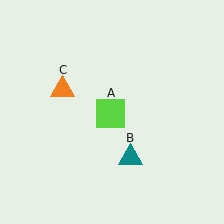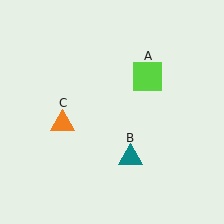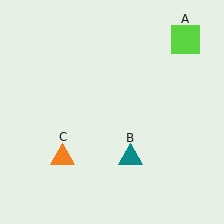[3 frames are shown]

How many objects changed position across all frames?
2 objects changed position: lime square (object A), orange triangle (object C).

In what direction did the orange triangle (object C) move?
The orange triangle (object C) moved down.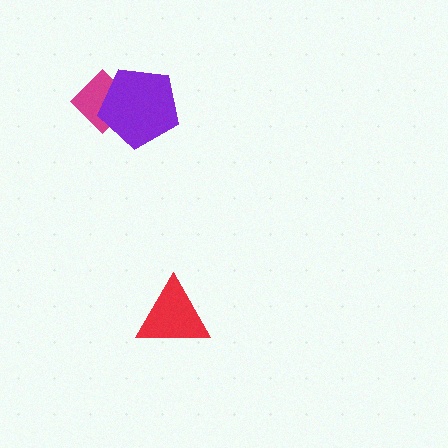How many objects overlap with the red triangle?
0 objects overlap with the red triangle.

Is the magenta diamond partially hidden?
Yes, it is partially covered by another shape.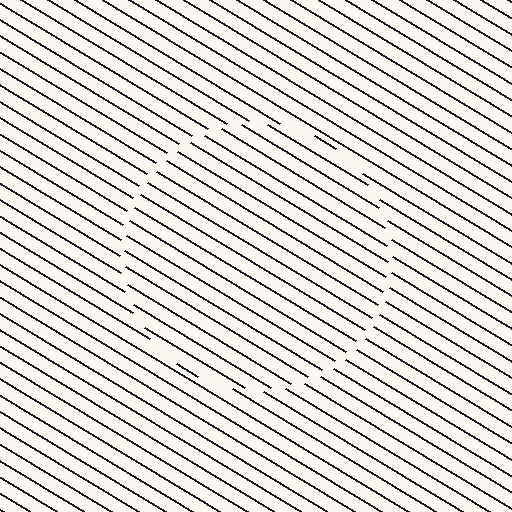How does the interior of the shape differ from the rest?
The interior of the shape contains the same grating, shifted by half a period — the contour is defined by the phase discontinuity where line-ends from the inner and outer gratings abut.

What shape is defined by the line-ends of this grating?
An illusory circle. The interior of the shape contains the same grating, shifted by half a period — the contour is defined by the phase discontinuity where line-ends from the inner and outer gratings abut.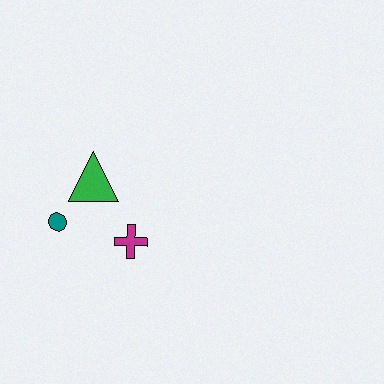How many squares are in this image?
There are no squares.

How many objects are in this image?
There are 3 objects.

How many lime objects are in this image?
There are no lime objects.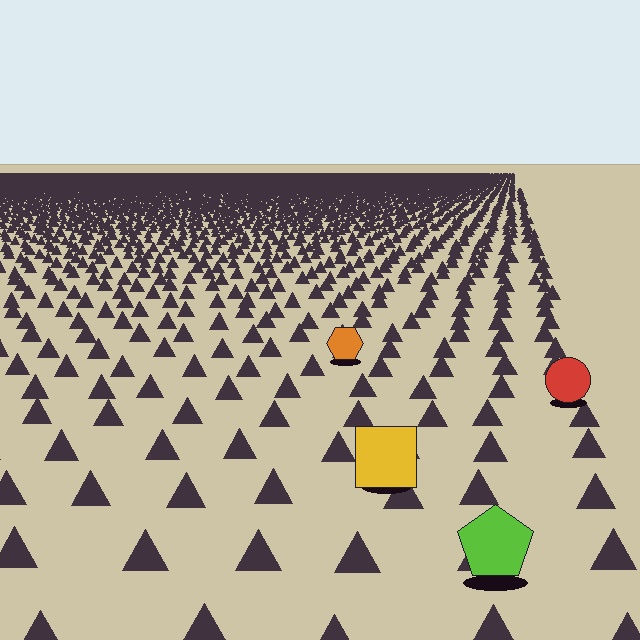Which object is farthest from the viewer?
The orange hexagon is farthest from the viewer. It appears smaller and the ground texture around it is denser.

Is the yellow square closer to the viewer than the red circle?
Yes. The yellow square is closer — you can tell from the texture gradient: the ground texture is coarser near it.